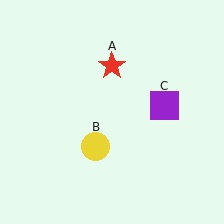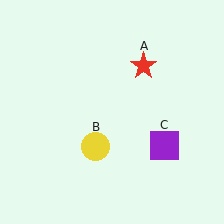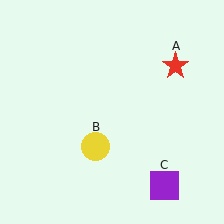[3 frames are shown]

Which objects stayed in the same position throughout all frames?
Yellow circle (object B) remained stationary.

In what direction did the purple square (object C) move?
The purple square (object C) moved down.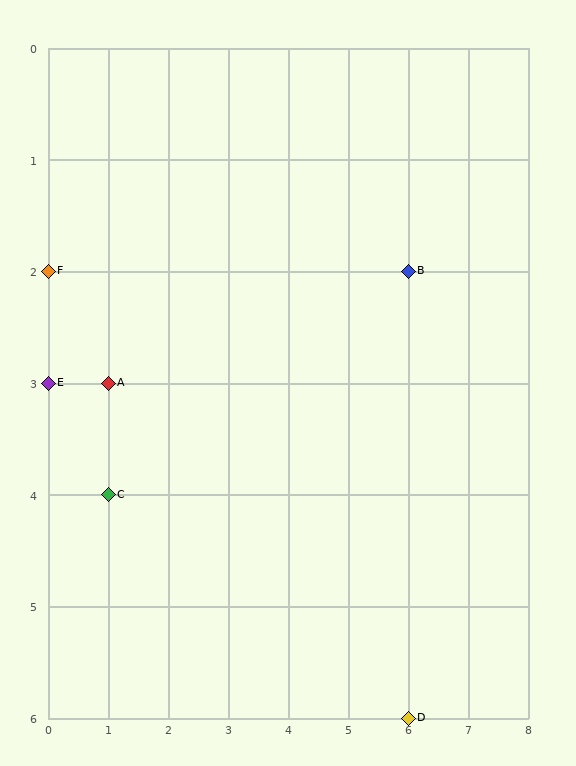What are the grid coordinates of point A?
Point A is at grid coordinates (1, 3).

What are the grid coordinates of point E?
Point E is at grid coordinates (0, 3).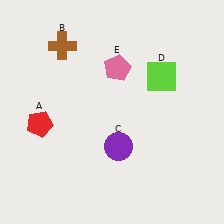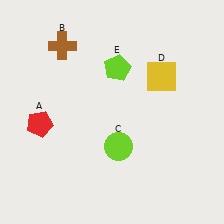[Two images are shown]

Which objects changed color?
C changed from purple to lime. D changed from lime to yellow. E changed from pink to lime.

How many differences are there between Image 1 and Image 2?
There are 3 differences between the two images.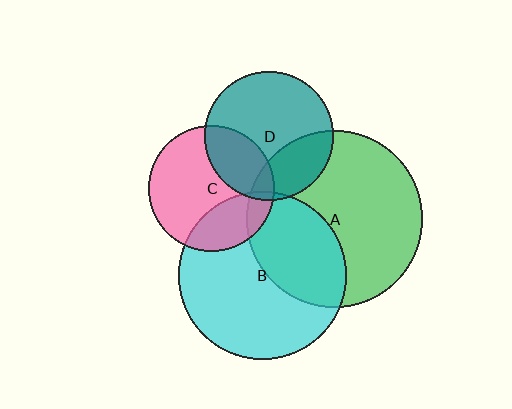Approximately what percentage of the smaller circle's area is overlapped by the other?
Approximately 35%.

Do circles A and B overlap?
Yes.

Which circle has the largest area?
Circle A (green).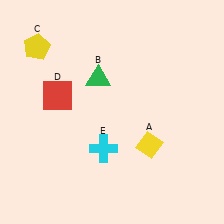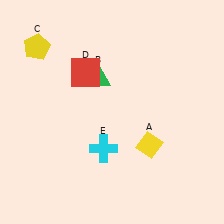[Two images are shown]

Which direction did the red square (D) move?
The red square (D) moved right.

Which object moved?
The red square (D) moved right.